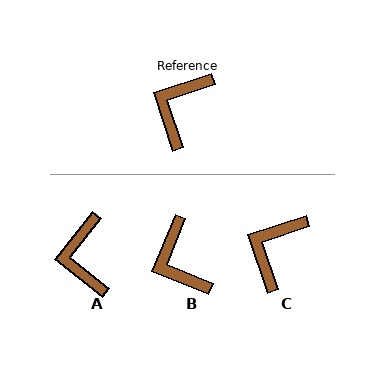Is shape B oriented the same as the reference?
No, it is off by about 50 degrees.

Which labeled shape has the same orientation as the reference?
C.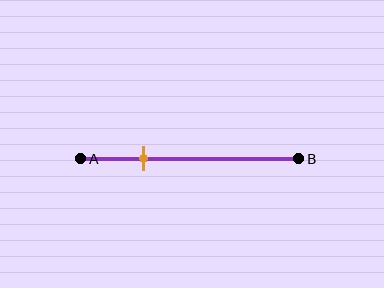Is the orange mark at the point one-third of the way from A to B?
No, the mark is at about 30% from A, not at the 33% one-third point.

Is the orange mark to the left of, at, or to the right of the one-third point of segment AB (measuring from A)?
The orange mark is to the left of the one-third point of segment AB.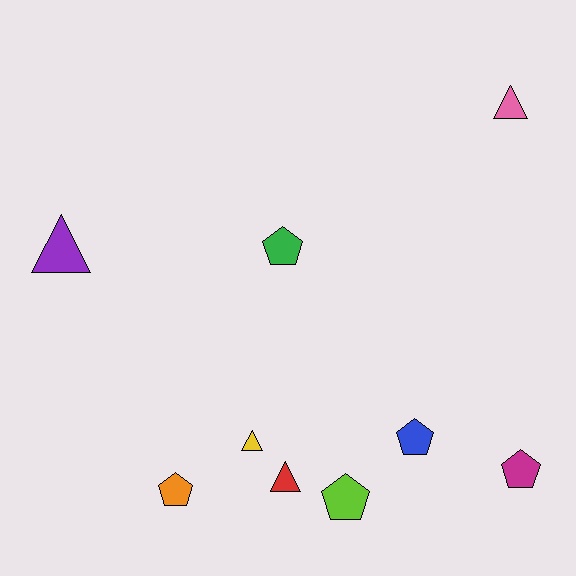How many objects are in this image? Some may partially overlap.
There are 9 objects.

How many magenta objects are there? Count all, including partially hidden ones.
There is 1 magenta object.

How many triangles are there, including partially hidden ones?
There are 4 triangles.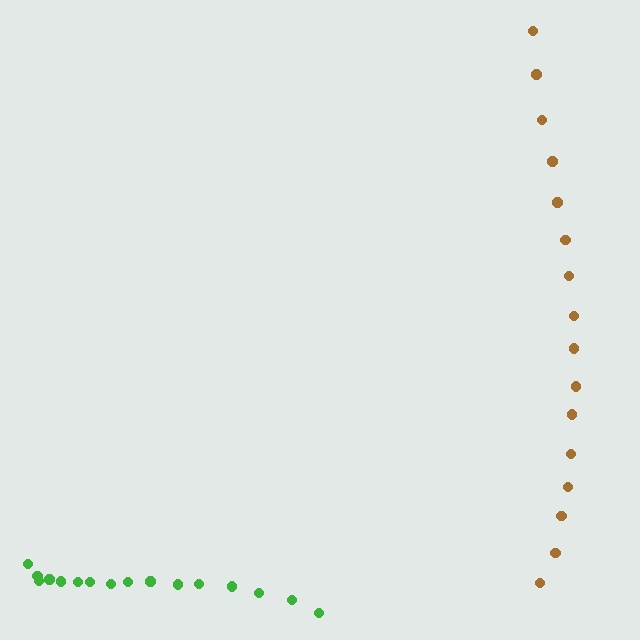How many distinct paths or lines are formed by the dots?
There are 2 distinct paths.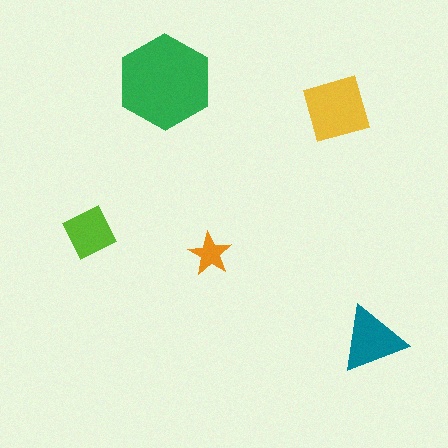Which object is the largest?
The green hexagon.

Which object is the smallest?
The orange star.